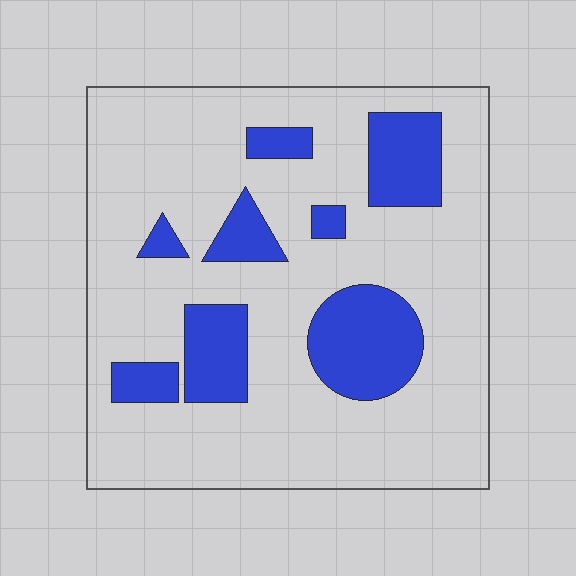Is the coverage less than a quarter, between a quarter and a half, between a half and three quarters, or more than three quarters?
Less than a quarter.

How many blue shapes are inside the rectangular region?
8.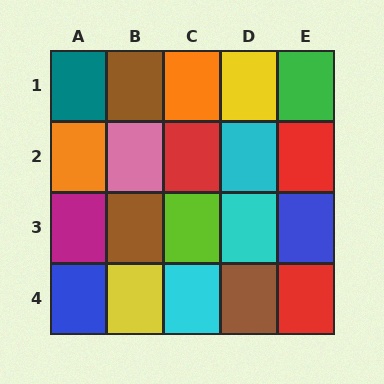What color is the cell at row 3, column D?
Cyan.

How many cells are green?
1 cell is green.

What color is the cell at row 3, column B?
Brown.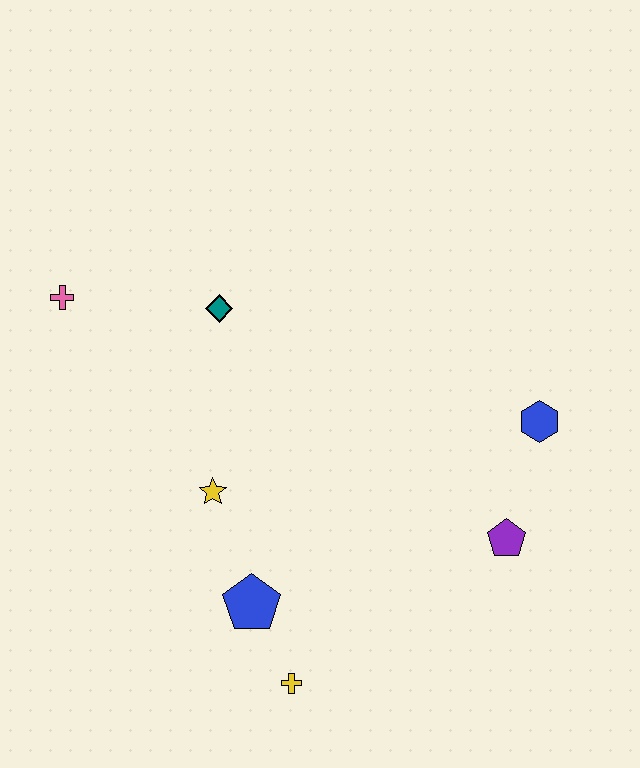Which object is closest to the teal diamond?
The pink cross is closest to the teal diamond.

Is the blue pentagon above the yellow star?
No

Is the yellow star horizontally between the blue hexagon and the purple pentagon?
No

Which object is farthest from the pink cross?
The purple pentagon is farthest from the pink cross.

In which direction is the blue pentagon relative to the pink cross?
The blue pentagon is below the pink cross.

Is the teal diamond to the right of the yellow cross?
No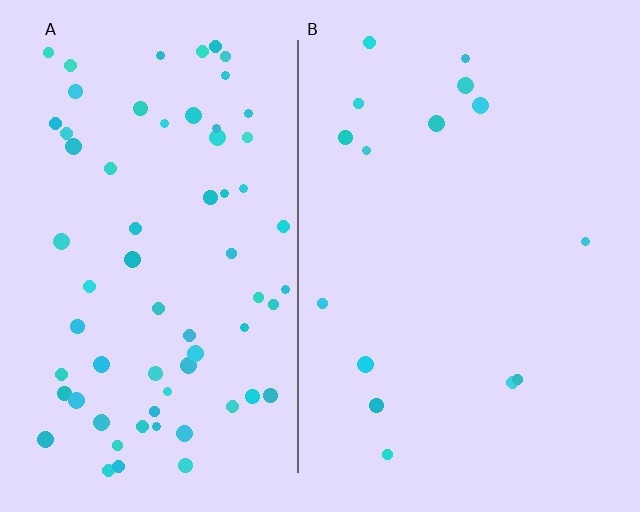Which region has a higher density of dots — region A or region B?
A (the left).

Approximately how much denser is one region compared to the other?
Approximately 4.4× — region A over region B.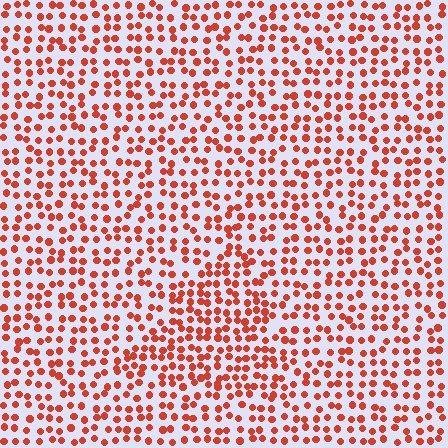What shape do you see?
I see a triangle.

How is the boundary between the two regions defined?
The boundary is defined by a change in element density (approximately 1.4x ratio). All elements are the same color, size, and shape.